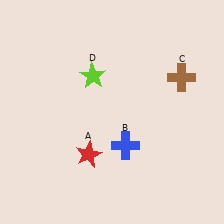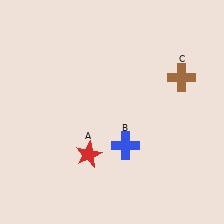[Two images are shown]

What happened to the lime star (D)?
The lime star (D) was removed in Image 2. It was in the top-left area of Image 1.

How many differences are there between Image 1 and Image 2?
There is 1 difference between the two images.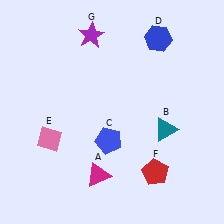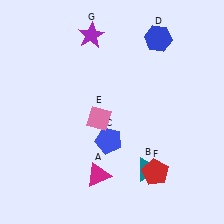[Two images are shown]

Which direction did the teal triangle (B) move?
The teal triangle (B) moved down.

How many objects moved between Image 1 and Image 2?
2 objects moved between the two images.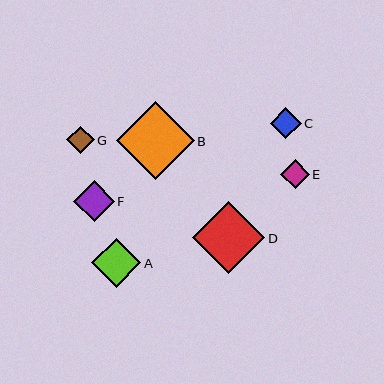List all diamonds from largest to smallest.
From largest to smallest: B, D, A, F, C, E, G.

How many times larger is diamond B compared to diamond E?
Diamond B is approximately 2.7 times the size of diamond E.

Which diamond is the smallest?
Diamond G is the smallest with a size of approximately 28 pixels.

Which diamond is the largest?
Diamond B is the largest with a size of approximately 77 pixels.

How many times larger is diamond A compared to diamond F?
Diamond A is approximately 1.2 times the size of diamond F.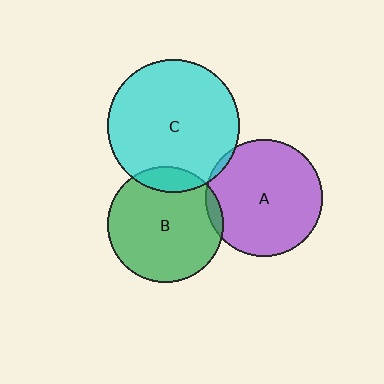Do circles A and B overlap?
Yes.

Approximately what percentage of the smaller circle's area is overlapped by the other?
Approximately 5%.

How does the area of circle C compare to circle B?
Approximately 1.3 times.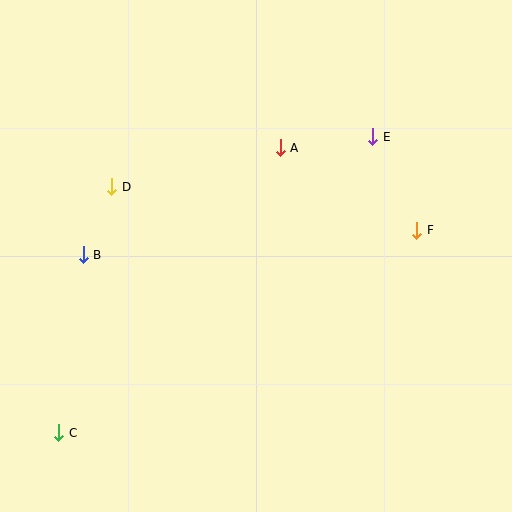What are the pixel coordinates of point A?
Point A is at (280, 148).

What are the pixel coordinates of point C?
Point C is at (59, 433).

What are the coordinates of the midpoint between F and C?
The midpoint between F and C is at (238, 331).